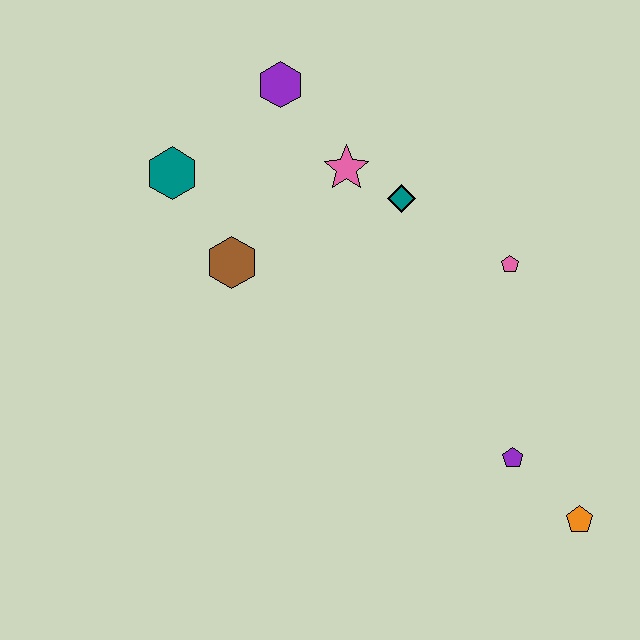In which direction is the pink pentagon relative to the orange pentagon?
The pink pentagon is above the orange pentagon.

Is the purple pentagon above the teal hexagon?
No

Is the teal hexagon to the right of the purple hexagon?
No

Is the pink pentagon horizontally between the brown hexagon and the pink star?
No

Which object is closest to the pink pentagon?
The teal diamond is closest to the pink pentagon.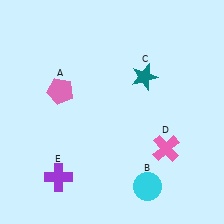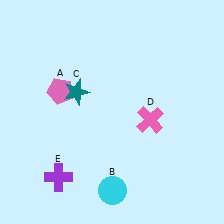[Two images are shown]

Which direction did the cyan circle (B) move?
The cyan circle (B) moved left.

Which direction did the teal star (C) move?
The teal star (C) moved left.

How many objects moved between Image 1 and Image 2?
3 objects moved between the two images.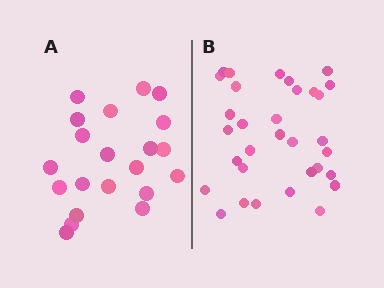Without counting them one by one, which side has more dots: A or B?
Region B (the right region) has more dots.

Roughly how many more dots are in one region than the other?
Region B has roughly 12 or so more dots than region A.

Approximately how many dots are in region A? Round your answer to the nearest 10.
About 20 dots. (The exact count is 21, which rounds to 20.)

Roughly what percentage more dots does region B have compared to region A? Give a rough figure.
About 50% more.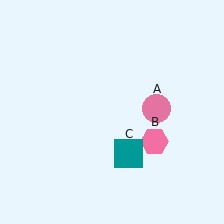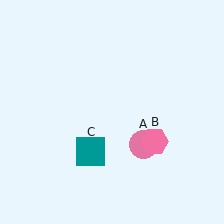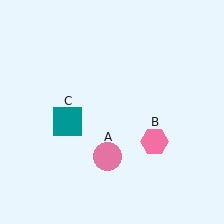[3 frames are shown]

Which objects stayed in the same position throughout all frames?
Pink hexagon (object B) remained stationary.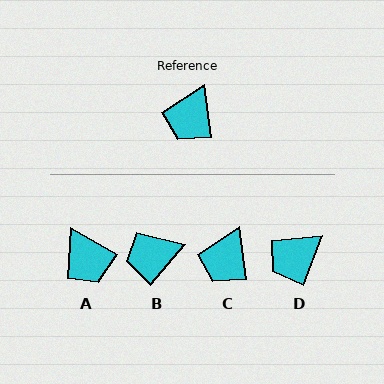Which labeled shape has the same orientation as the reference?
C.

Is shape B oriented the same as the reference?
No, it is off by about 48 degrees.